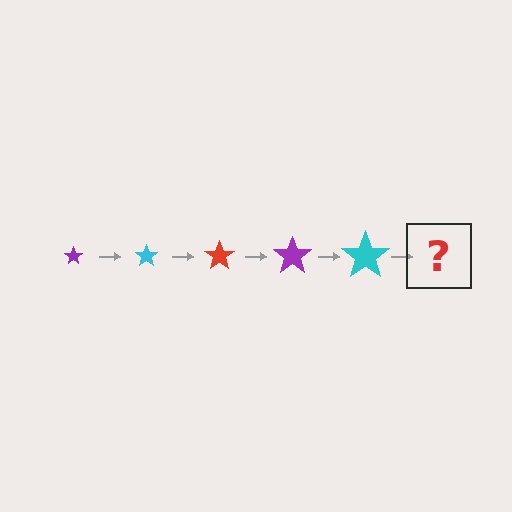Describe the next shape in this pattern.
It should be a red star, larger than the previous one.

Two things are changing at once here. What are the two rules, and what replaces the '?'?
The two rules are that the star grows larger each step and the color cycles through purple, cyan, and red. The '?' should be a red star, larger than the previous one.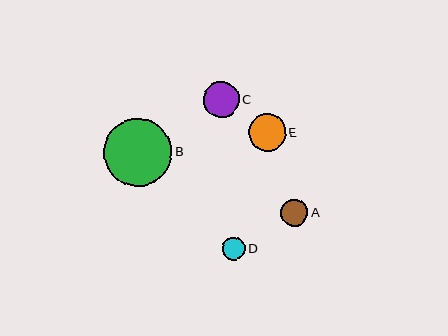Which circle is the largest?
Circle B is the largest with a size of approximately 68 pixels.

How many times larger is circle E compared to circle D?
Circle E is approximately 1.7 times the size of circle D.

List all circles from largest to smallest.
From largest to smallest: B, E, C, A, D.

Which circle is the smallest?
Circle D is the smallest with a size of approximately 23 pixels.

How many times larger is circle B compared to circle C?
Circle B is approximately 1.9 times the size of circle C.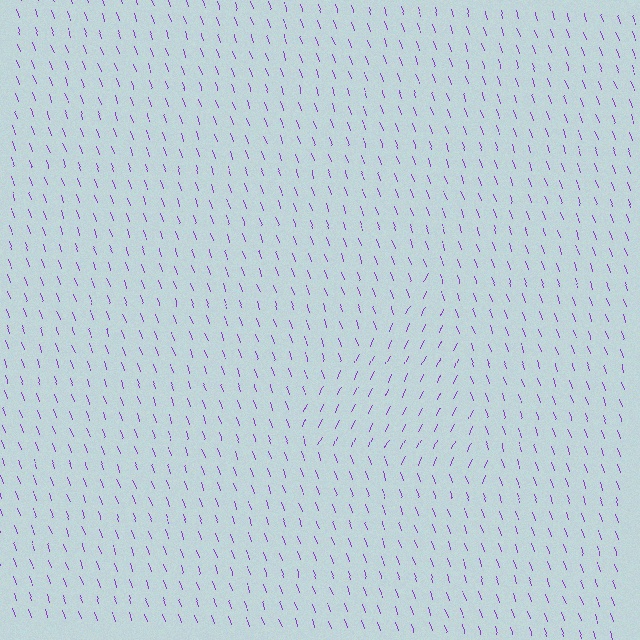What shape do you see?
I see a triangle.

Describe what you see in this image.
The image is filled with small purple line segments. A triangle region in the image has lines oriented differently from the surrounding lines, creating a visible texture boundary.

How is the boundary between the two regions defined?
The boundary is defined purely by a change in line orientation (approximately 45 degrees difference). All lines are the same color and thickness.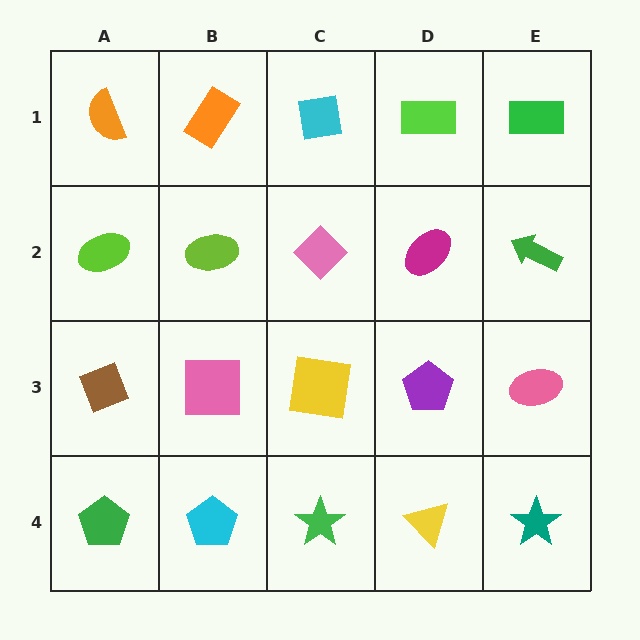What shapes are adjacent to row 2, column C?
A cyan square (row 1, column C), a yellow square (row 3, column C), a lime ellipse (row 2, column B), a magenta ellipse (row 2, column D).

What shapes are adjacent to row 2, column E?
A green rectangle (row 1, column E), a pink ellipse (row 3, column E), a magenta ellipse (row 2, column D).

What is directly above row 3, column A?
A lime ellipse.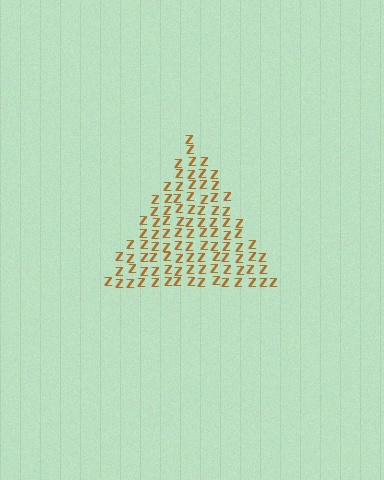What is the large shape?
The large shape is a triangle.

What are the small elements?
The small elements are letter Z's.